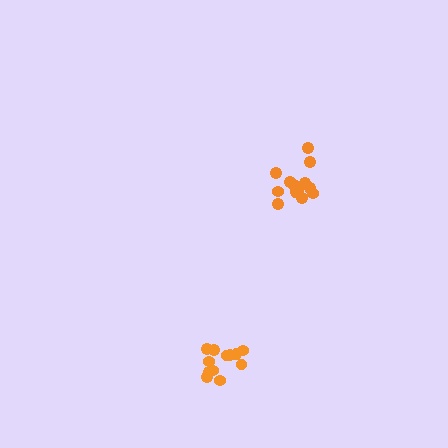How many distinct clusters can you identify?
There are 2 distinct clusters.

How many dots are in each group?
Group 1: 12 dots, Group 2: 14 dots (26 total).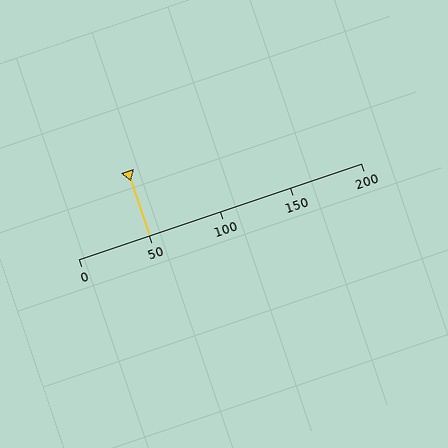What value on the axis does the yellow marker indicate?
The marker indicates approximately 50.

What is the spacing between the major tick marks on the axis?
The major ticks are spaced 50 apart.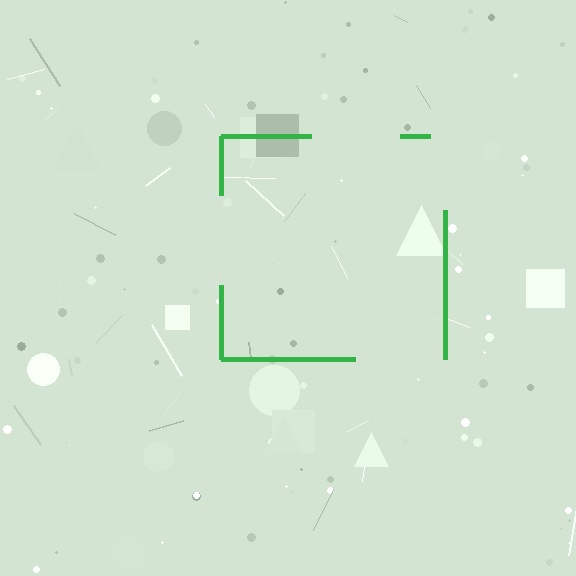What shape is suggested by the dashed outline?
The dashed outline suggests a square.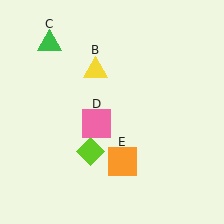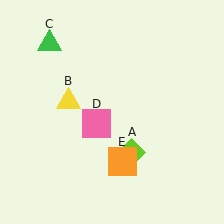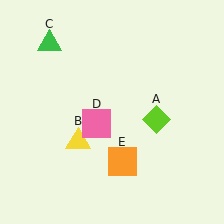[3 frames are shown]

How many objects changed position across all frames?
2 objects changed position: lime diamond (object A), yellow triangle (object B).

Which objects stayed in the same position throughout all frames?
Green triangle (object C) and pink square (object D) and orange square (object E) remained stationary.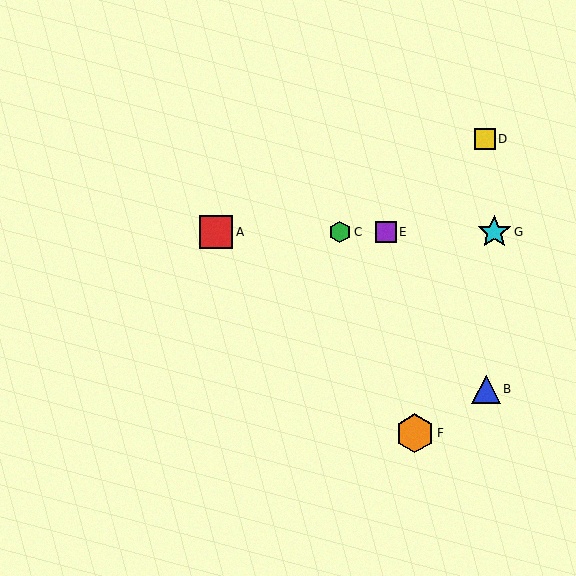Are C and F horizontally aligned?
No, C is at y≈232 and F is at y≈433.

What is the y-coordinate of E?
Object E is at y≈232.